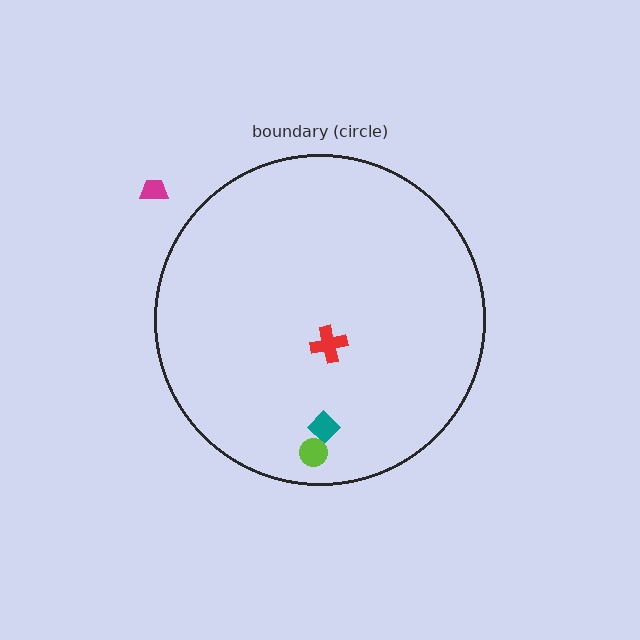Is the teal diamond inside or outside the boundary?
Inside.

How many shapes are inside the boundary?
3 inside, 1 outside.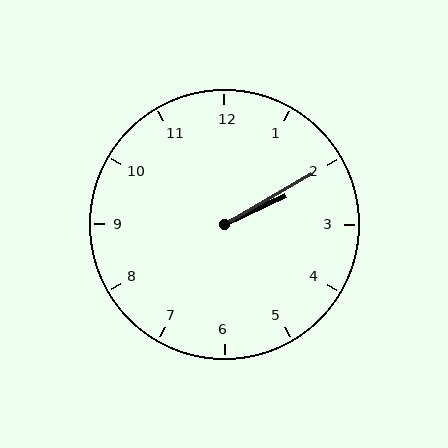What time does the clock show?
2:10.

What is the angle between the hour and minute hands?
Approximately 5 degrees.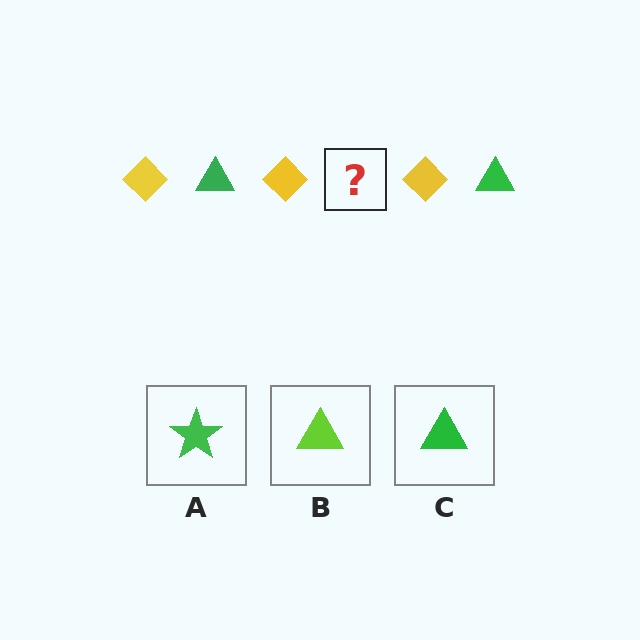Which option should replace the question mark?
Option C.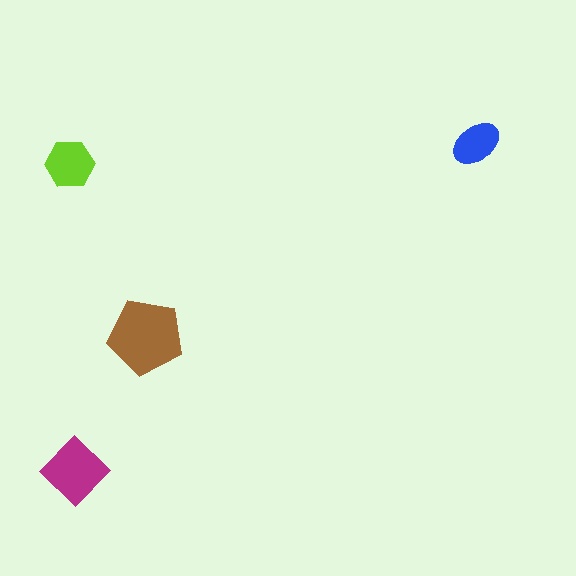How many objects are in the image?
There are 4 objects in the image.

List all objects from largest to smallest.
The brown pentagon, the magenta diamond, the lime hexagon, the blue ellipse.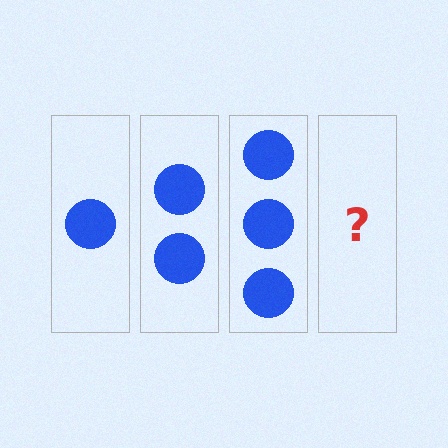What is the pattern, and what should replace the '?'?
The pattern is that each step adds one more circle. The '?' should be 4 circles.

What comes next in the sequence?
The next element should be 4 circles.